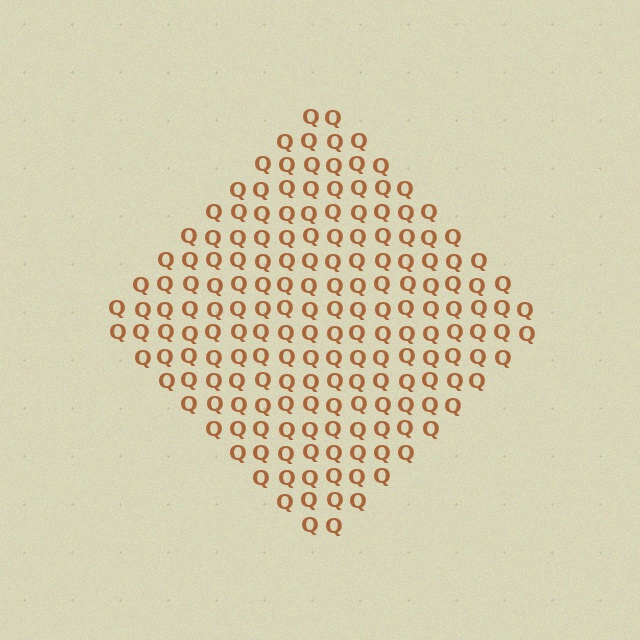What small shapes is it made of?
It is made of small letter Q's.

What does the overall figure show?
The overall figure shows a diamond.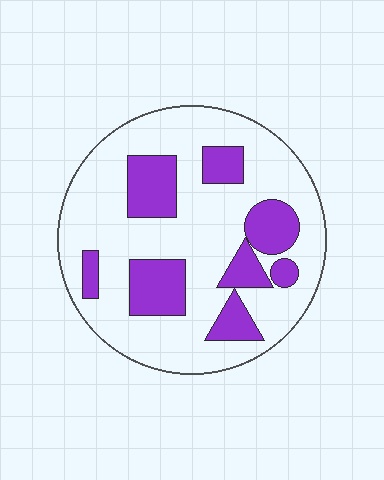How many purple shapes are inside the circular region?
8.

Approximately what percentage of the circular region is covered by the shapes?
Approximately 25%.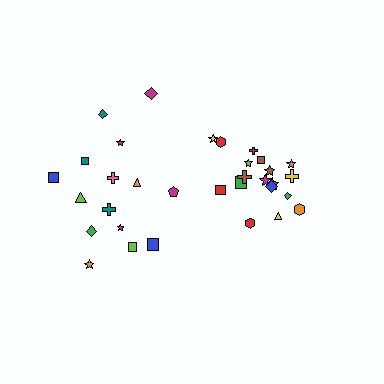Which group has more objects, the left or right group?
The right group.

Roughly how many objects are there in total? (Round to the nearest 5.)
Roughly 35 objects in total.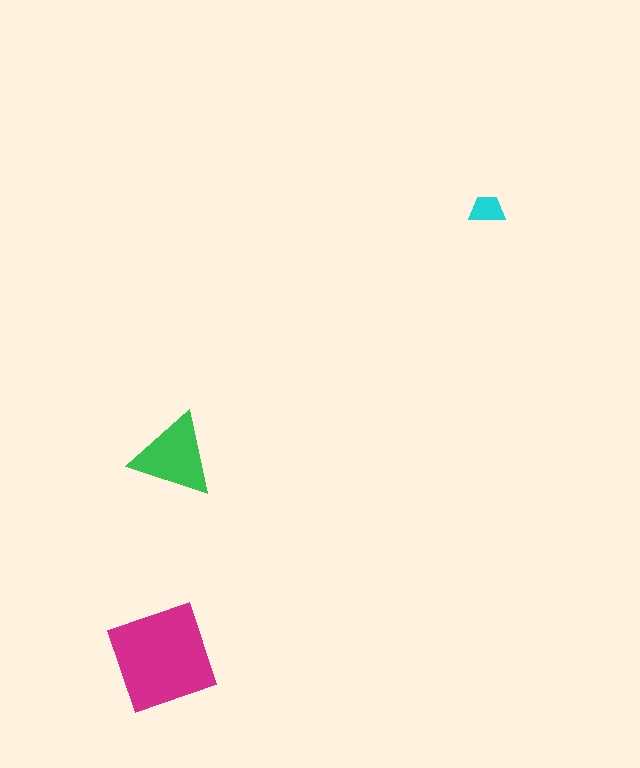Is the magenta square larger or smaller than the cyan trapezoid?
Larger.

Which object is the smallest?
The cyan trapezoid.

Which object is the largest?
The magenta square.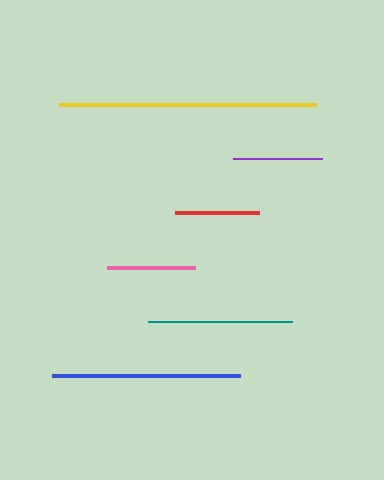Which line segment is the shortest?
The red line is the shortest at approximately 83 pixels.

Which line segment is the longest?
The yellow line is the longest at approximately 257 pixels.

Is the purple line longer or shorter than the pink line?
The purple line is longer than the pink line.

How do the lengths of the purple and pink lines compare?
The purple and pink lines are approximately the same length.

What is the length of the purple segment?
The purple segment is approximately 90 pixels long.